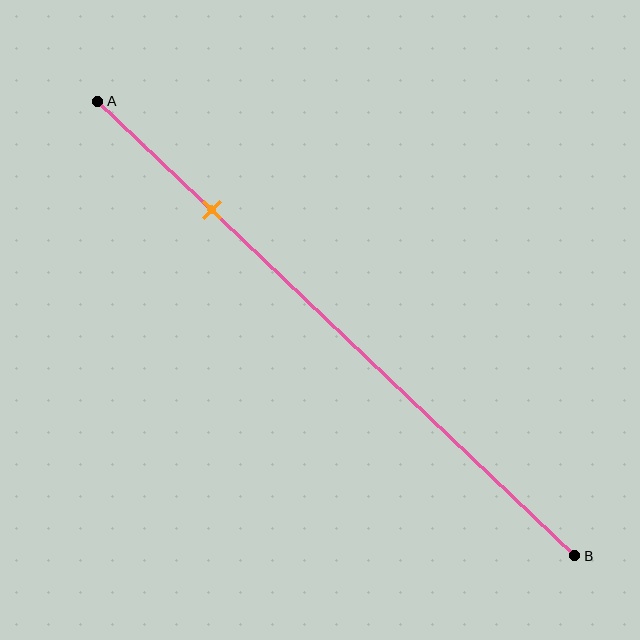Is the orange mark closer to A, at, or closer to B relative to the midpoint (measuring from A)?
The orange mark is closer to point A than the midpoint of segment AB.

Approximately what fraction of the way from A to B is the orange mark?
The orange mark is approximately 25% of the way from A to B.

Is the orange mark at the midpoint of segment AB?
No, the mark is at about 25% from A, not at the 50% midpoint.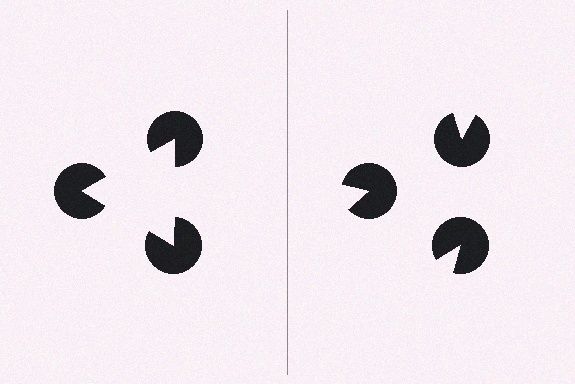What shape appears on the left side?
An illusory triangle.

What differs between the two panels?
The pac-man discs are positioned identically on both sides; only the wedge orientations differ. On the left they align to a triangle; on the right they are misaligned.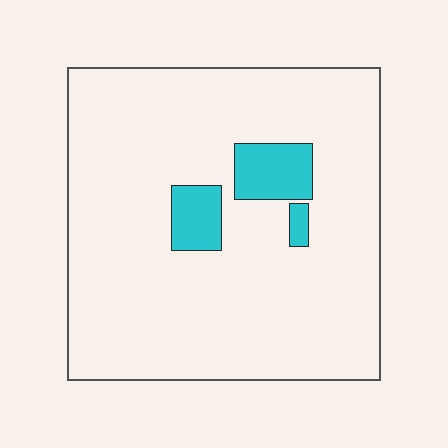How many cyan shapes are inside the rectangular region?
3.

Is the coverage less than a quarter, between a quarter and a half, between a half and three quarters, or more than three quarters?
Less than a quarter.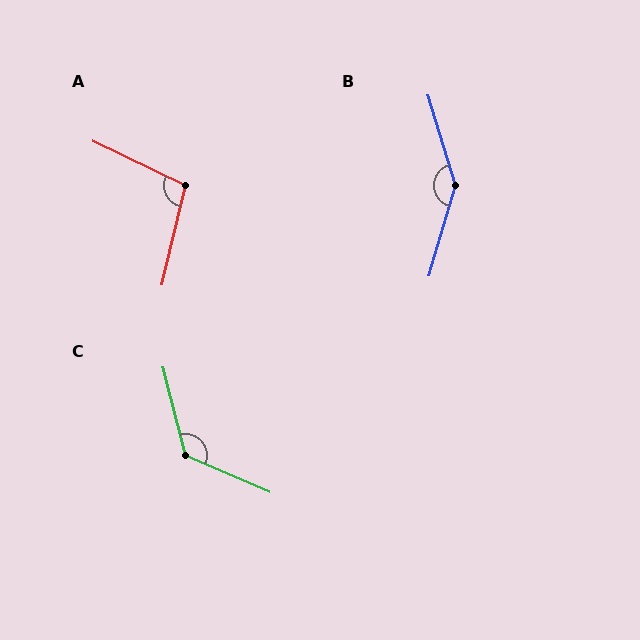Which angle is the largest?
B, at approximately 147 degrees.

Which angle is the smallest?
A, at approximately 102 degrees.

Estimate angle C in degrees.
Approximately 127 degrees.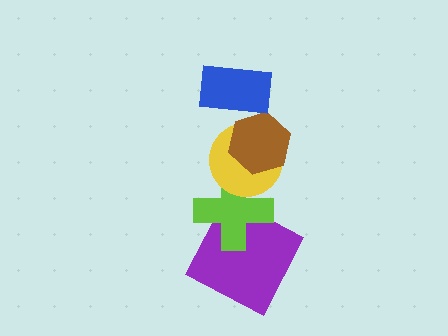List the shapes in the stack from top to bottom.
From top to bottom: the blue rectangle, the brown hexagon, the yellow circle, the lime cross, the purple square.